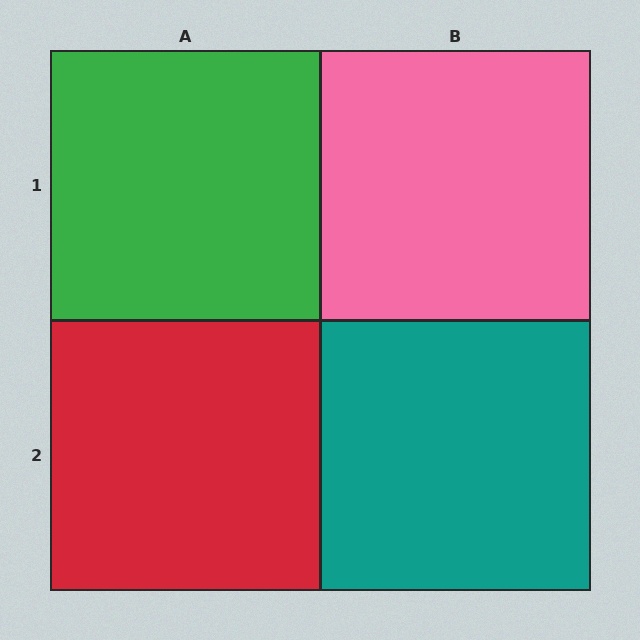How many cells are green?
1 cell is green.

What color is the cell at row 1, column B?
Pink.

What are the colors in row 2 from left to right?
Red, teal.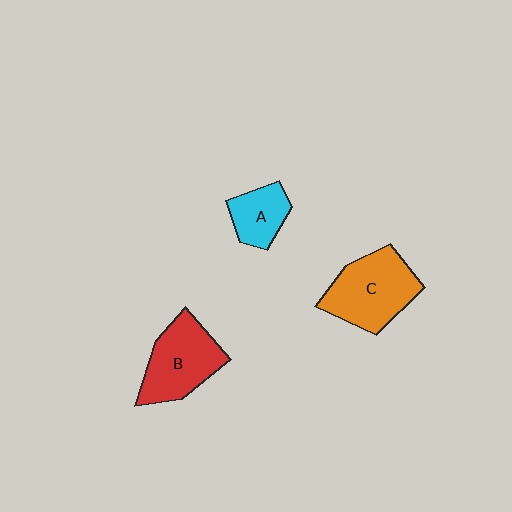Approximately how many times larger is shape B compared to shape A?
Approximately 1.7 times.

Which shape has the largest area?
Shape C (orange).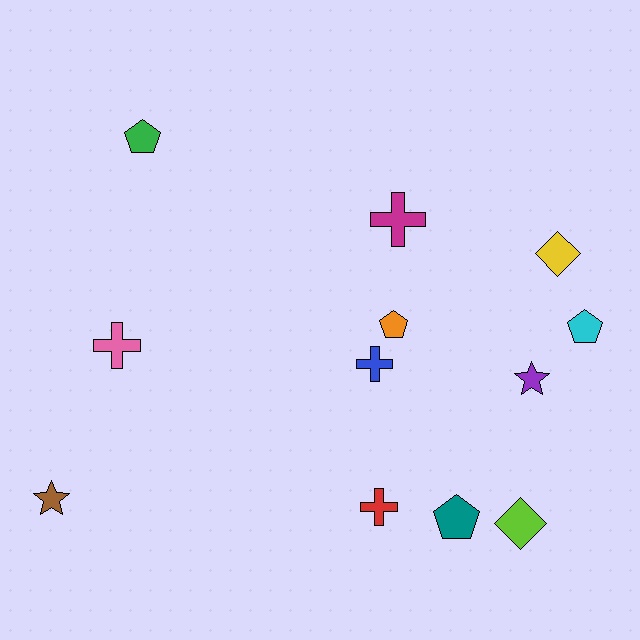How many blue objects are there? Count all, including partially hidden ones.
There is 1 blue object.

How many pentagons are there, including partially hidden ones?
There are 4 pentagons.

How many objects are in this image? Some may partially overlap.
There are 12 objects.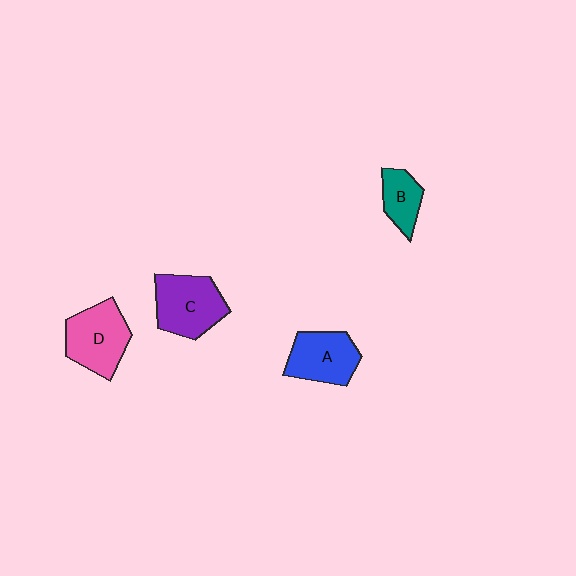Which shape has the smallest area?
Shape B (teal).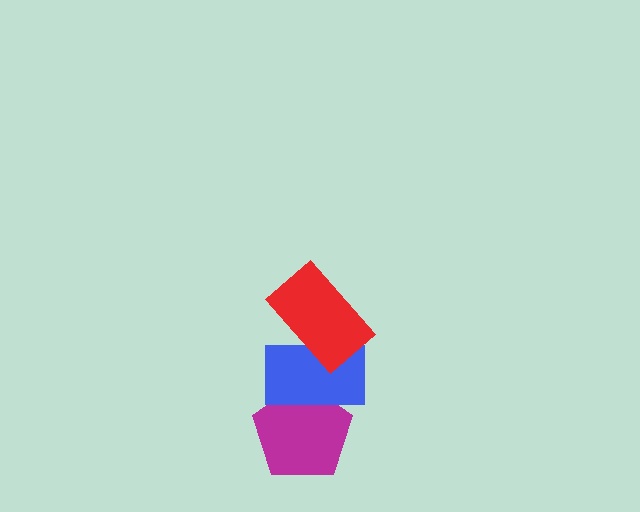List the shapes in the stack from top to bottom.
From top to bottom: the red rectangle, the blue rectangle, the magenta pentagon.